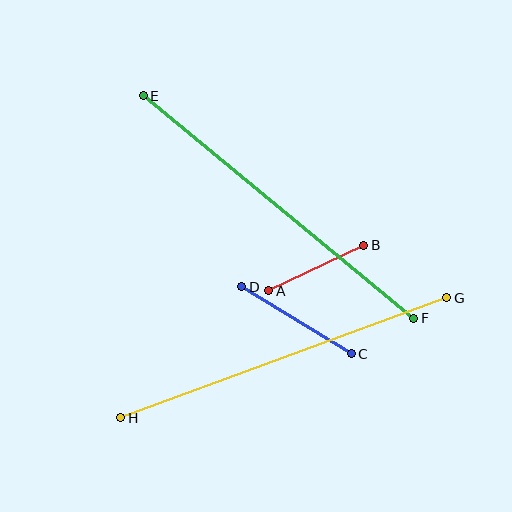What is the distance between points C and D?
The distance is approximately 128 pixels.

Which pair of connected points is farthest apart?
Points E and F are farthest apart.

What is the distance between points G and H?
The distance is approximately 347 pixels.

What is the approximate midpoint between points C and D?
The midpoint is at approximately (296, 320) pixels.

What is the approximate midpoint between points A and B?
The midpoint is at approximately (316, 268) pixels.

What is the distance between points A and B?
The distance is approximately 105 pixels.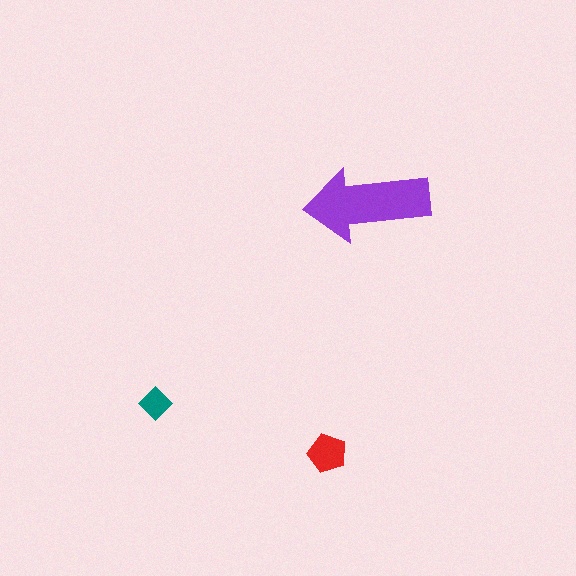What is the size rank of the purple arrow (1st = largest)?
1st.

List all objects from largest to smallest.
The purple arrow, the red pentagon, the teal diamond.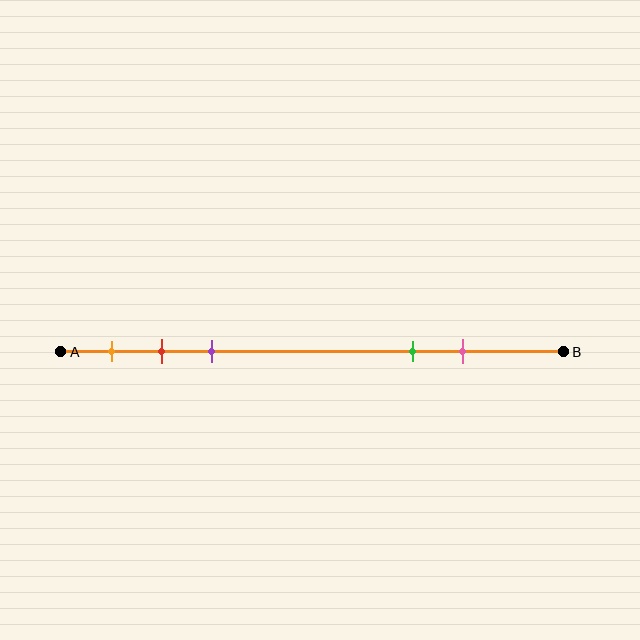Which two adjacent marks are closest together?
The red and purple marks are the closest adjacent pair.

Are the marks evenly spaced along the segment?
No, the marks are not evenly spaced.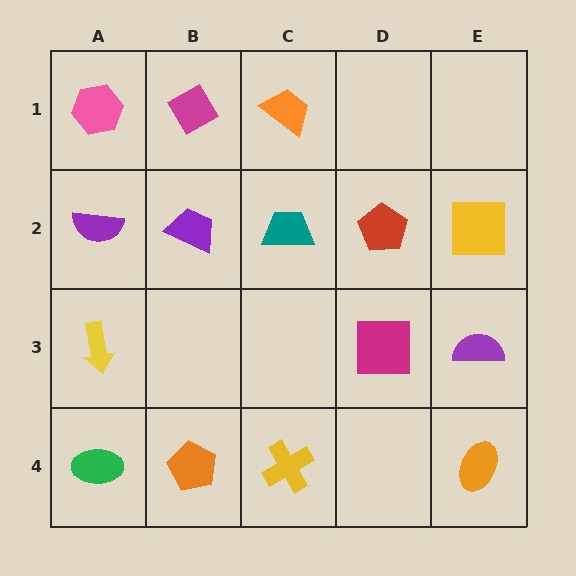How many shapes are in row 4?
4 shapes.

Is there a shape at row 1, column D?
No, that cell is empty.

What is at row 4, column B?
An orange pentagon.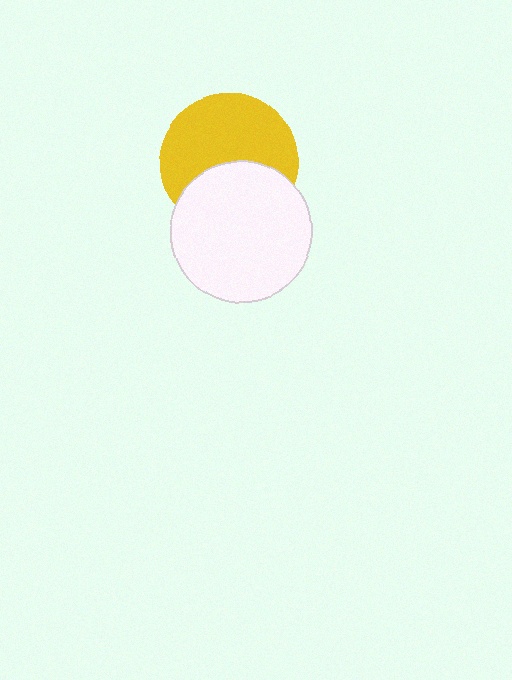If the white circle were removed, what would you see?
You would see the complete yellow circle.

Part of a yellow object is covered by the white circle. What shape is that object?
It is a circle.